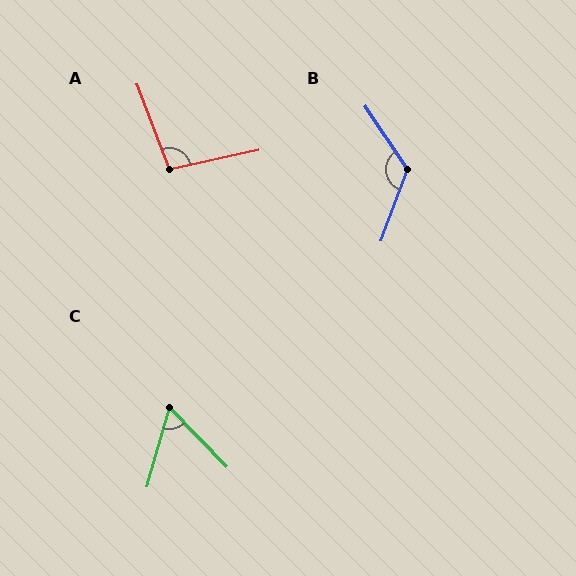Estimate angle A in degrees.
Approximately 99 degrees.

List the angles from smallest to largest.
C (60°), A (99°), B (126°).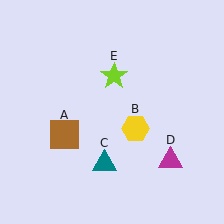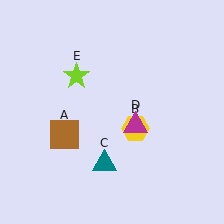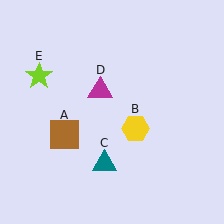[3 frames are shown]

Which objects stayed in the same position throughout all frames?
Brown square (object A) and yellow hexagon (object B) and teal triangle (object C) remained stationary.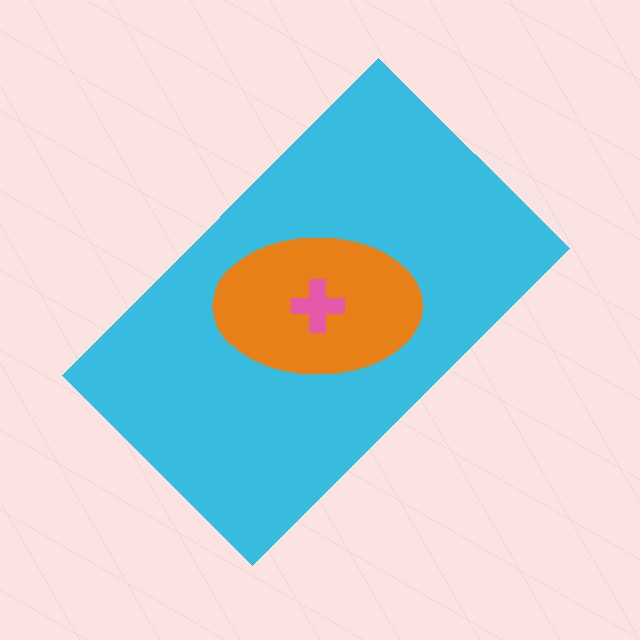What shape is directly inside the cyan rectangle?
The orange ellipse.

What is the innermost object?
The pink cross.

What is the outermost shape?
The cyan rectangle.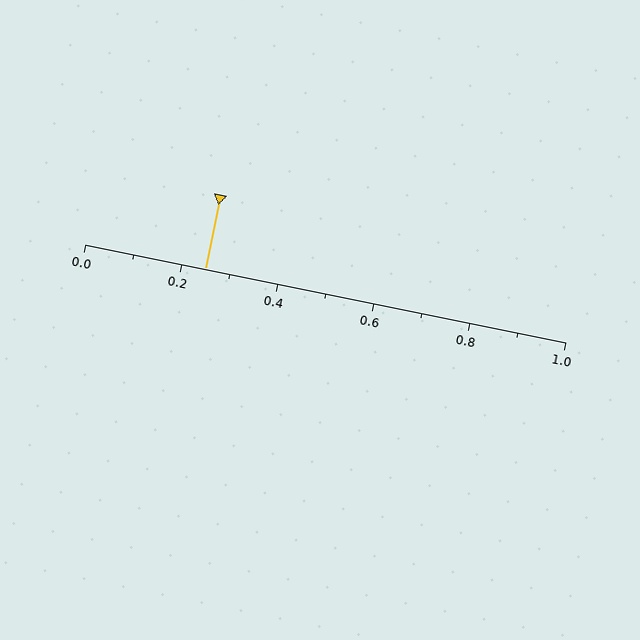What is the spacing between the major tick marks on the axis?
The major ticks are spaced 0.2 apart.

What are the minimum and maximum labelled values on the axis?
The axis runs from 0.0 to 1.0.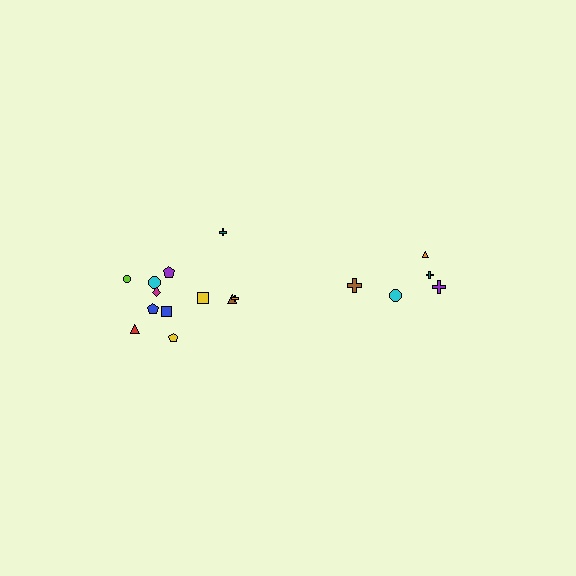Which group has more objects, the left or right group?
The left group.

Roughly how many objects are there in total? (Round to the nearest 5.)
Roughly 15 objects in total.